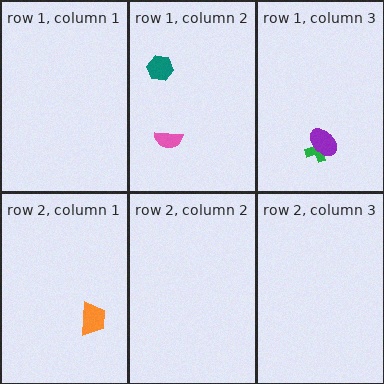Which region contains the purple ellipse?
The row 1, column 3 region.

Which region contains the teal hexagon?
The row 1, column 2 region.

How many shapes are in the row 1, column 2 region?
2.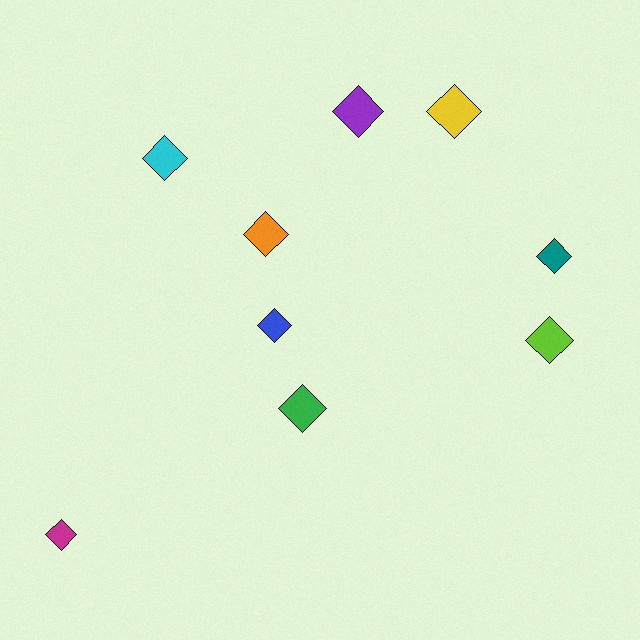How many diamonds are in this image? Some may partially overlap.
There are 9 diamonds.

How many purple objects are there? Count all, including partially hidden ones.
There is 1 purple object.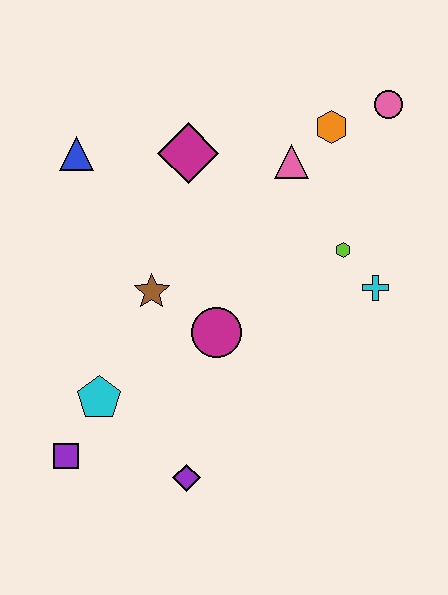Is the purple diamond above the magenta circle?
No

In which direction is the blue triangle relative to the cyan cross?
The blue triangle is to the left of the cyan cross.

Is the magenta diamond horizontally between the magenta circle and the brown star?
Yes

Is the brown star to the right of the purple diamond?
No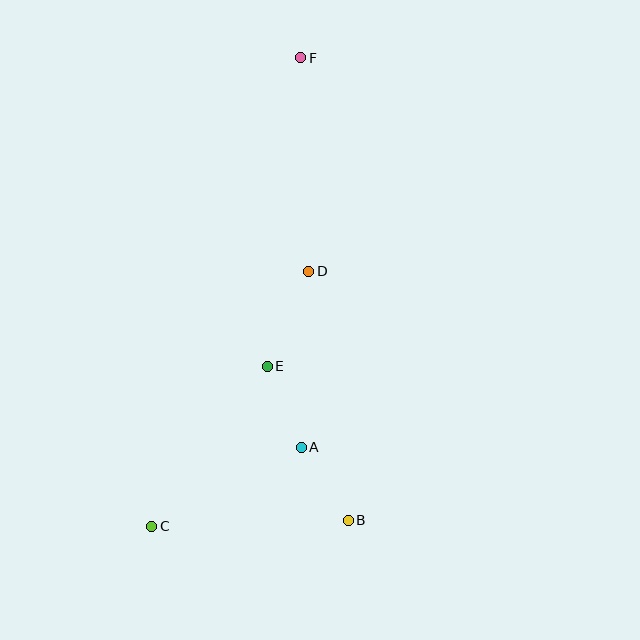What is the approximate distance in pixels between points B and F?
The distance between B and F is approximately 465 pixels.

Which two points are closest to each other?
Points A and B are closest to each other.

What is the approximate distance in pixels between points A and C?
The distance between A and C is approximately 169 pixels.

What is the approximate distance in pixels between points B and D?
The distance between B and D is approximately 252 pixels.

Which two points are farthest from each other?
Points C and F are farthest from each other.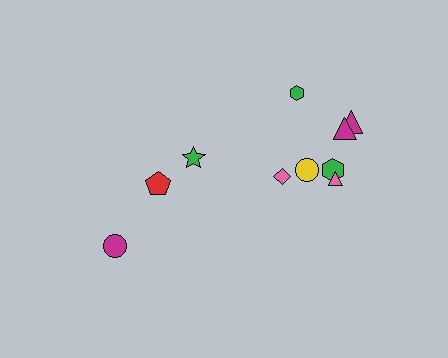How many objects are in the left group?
There are 3 objects.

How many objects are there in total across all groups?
There are 10 objects.